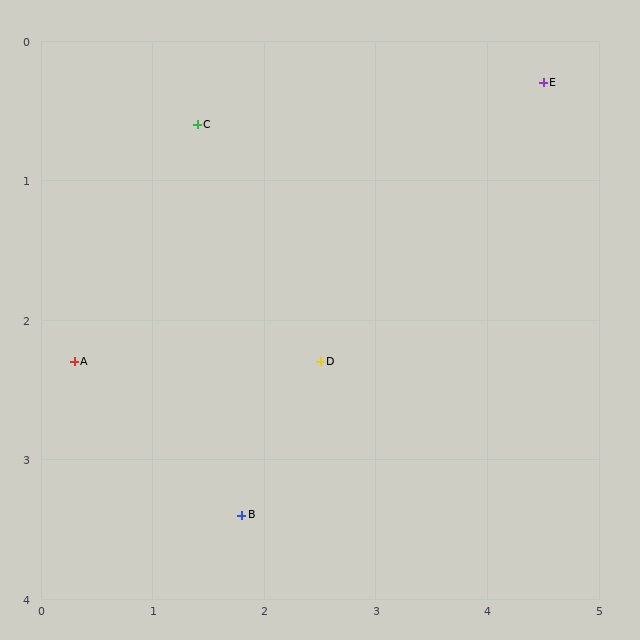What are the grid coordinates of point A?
Point A is at approximately (0.3, 2.3).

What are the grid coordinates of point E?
Point E is at approximately (4.5, 0.3).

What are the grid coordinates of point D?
Point D is at approximately (2.5, 2.3).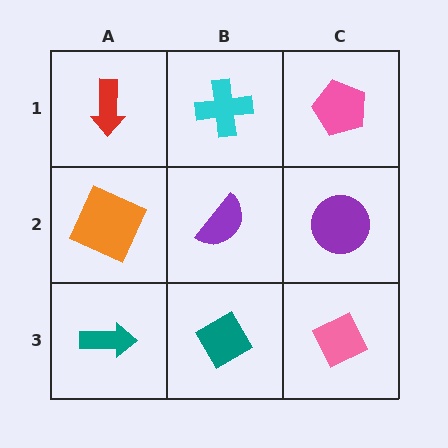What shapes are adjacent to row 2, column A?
A red arrow (row 1, column A), a teal arrow (row 3, column A), a purple semicircle (row 2, column B).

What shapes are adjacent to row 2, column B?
A cyan cross (row 1, column B), a teal diamond (row 3, column B), an orange square (row 2, column A), a purple circle (row 2, column C).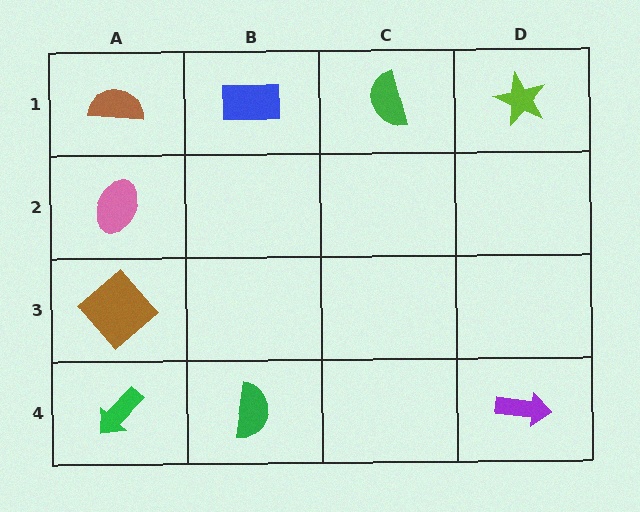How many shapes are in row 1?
4 shapes.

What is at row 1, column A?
A brown semicircle.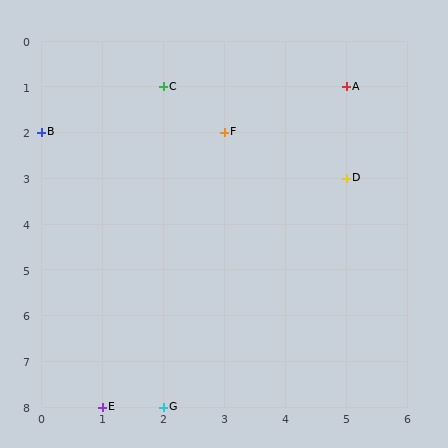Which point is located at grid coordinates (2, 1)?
Point C is at (2, 1).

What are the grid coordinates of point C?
Point C is at grid coordinates (2, 1).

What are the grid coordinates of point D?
Point D is at grid coordinates (5, 3).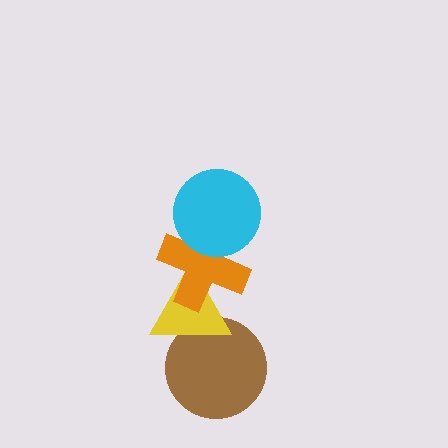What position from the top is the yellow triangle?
The yellow triangle is 3rd from the top.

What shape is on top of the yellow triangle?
The orange cross is on top of the yellow triangle.